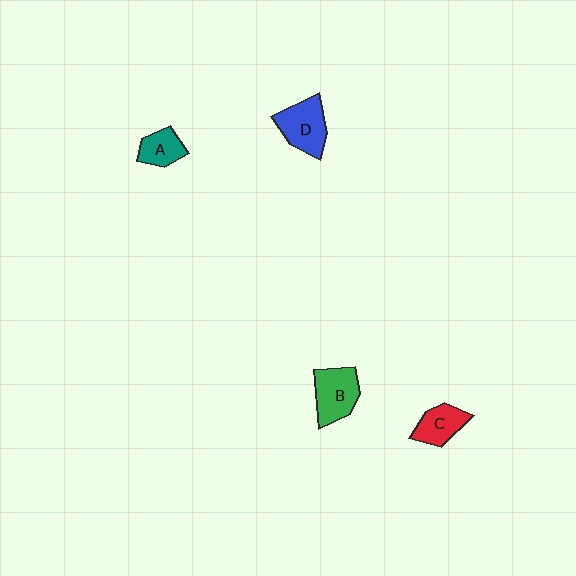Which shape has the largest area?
Shape D (blue).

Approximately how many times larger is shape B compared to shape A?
Approximately 1.6 times.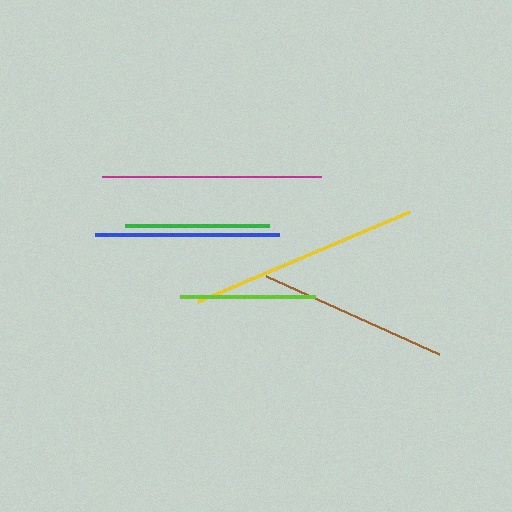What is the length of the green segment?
The green segment is approximately 144 pixels long.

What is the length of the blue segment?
The blue segment is approximately 183 pixels long.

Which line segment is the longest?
The yellow line is the longest at approximately 231 pixels.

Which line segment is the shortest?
The lime line is the shortest at approximately 135 pixels.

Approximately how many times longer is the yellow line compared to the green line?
The yellow line is approximately 1.6 times the length of the green line.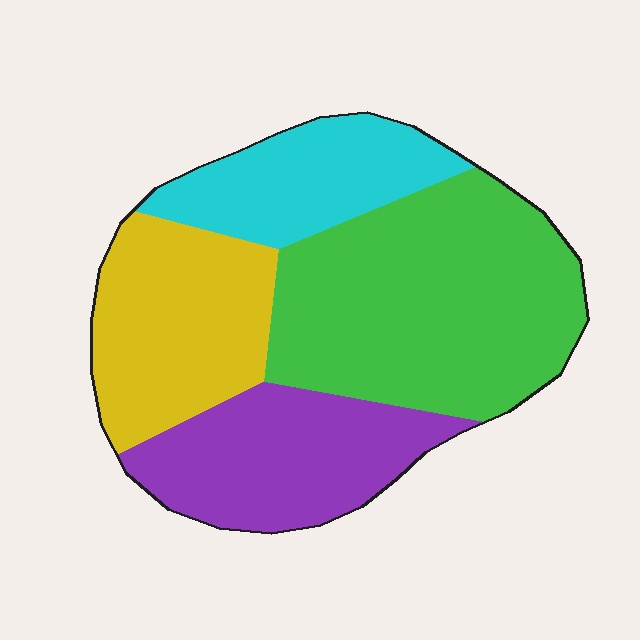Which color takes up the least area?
Cyan, at roughly 15%.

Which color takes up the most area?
Green, at roughly 40%.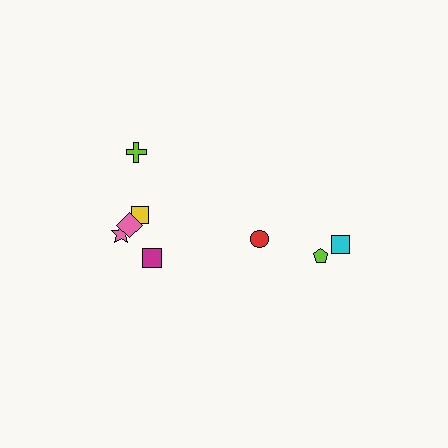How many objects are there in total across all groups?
There are 8 objects.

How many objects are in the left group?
There are 5 objects.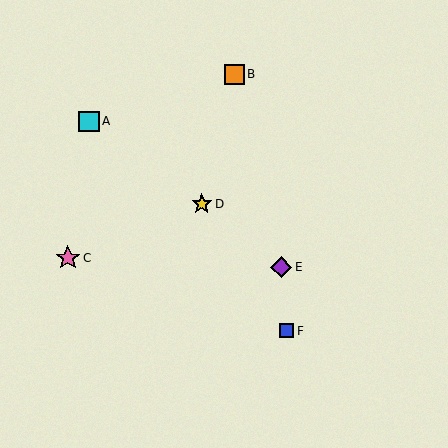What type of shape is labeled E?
Shape E is a purple diamond.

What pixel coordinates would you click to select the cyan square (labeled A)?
Click at (89, 121) to select the cyan square A.